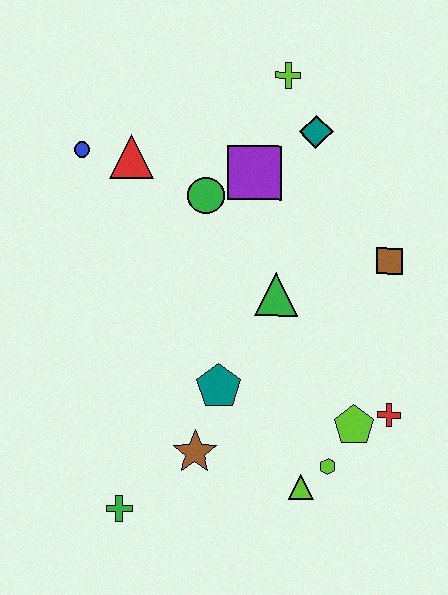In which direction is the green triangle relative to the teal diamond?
The green triangle is below the teal diamond.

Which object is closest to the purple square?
The green circle is closest to the purple square.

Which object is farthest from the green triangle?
The green cross is farthest from the green triangle.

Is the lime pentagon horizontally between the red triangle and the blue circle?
No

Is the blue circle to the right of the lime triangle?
No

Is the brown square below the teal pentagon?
No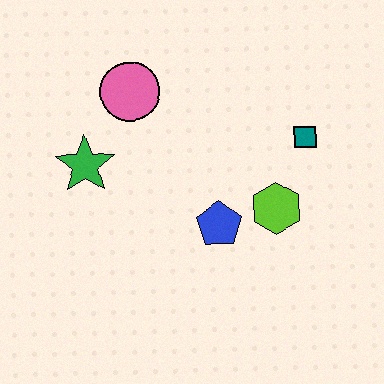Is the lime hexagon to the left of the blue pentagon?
No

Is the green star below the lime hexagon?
No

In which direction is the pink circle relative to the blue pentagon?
The pink circle is above the blue pentagon.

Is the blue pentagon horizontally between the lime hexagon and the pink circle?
Yes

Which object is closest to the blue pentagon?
The lime hexagon is closest to the blue pentagon.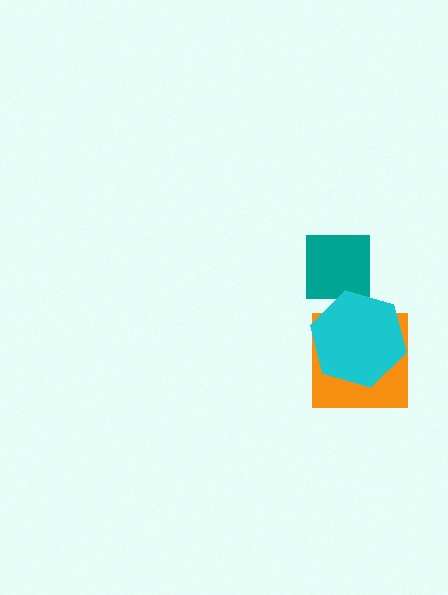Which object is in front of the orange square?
The cyan hexagon is in front of the orange square.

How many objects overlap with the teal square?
0 objects overlap with the teal square.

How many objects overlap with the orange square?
1 object overlaps with the orange square.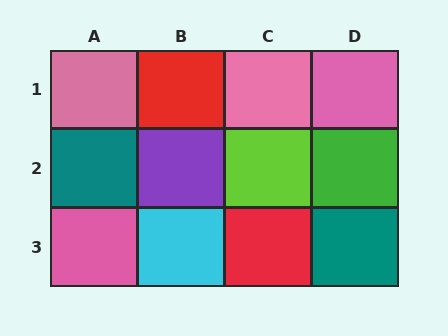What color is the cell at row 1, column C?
Pink.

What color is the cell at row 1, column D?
Pink.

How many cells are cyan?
1 cell is cyan.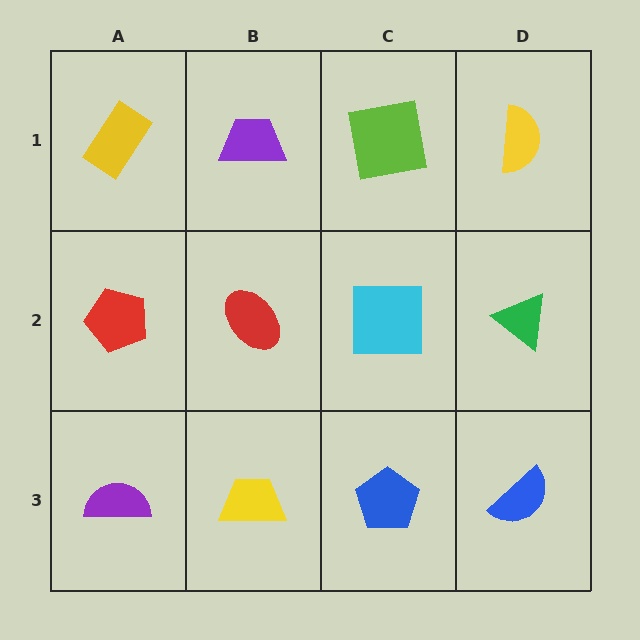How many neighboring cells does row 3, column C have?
3.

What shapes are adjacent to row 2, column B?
A purple trapezoid (row 1, column B), a yellow trapezoid (row 3, column B), a red pentagon (row 2, column A), a cyan square (row 2, column C).